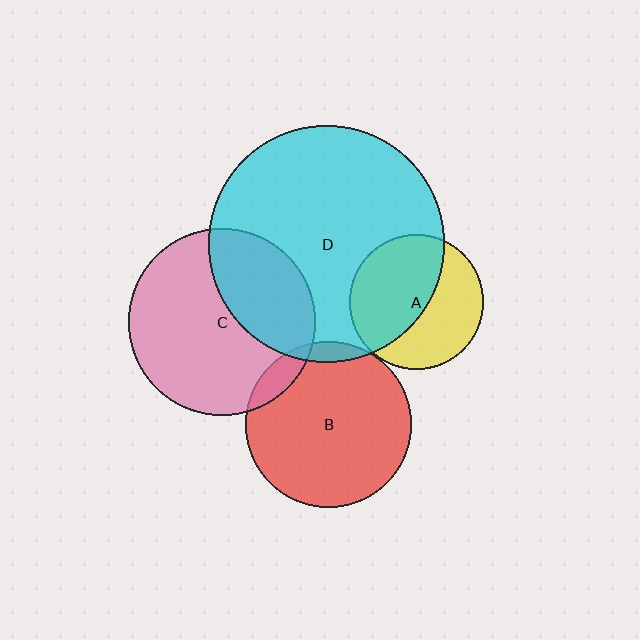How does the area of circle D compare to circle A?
Approximately 3.1 times.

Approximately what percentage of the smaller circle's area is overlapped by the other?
Approximately 5%.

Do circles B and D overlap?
Yes.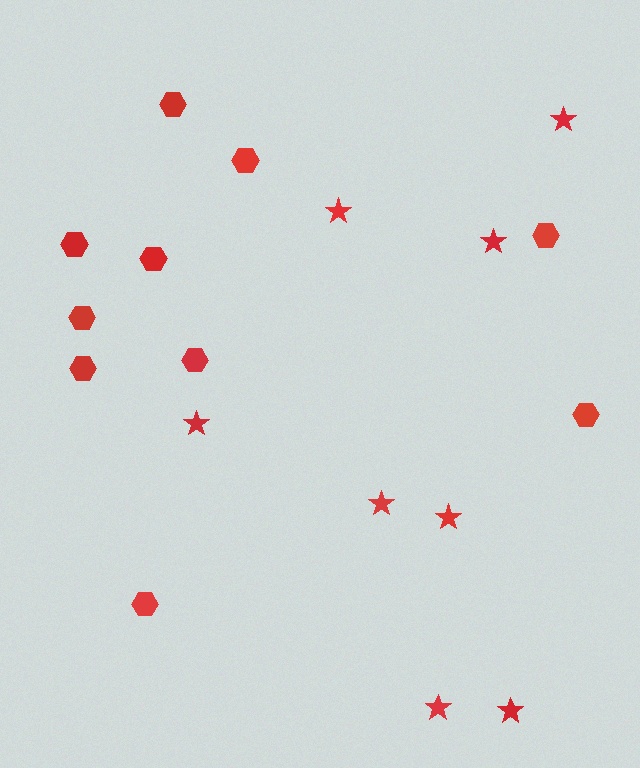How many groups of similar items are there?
There are 2 groups: one group of hexagons (10) and one group of stars (8).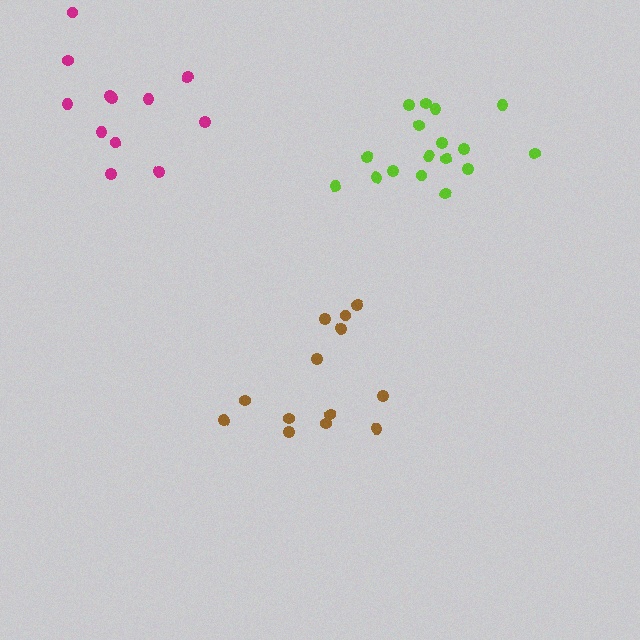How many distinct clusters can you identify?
There are 3 distinct clusters.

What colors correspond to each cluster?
The clusters are colored: magenta, brown, lime.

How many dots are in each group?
Group 1: 12 dots, Group 2: 13 dots, Group 3: 17 dots (42 total).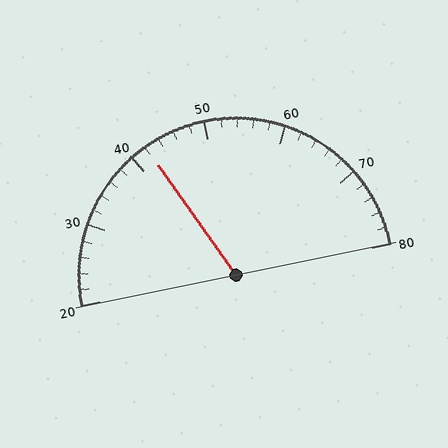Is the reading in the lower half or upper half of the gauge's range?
The reading is in the lower half of the range (20 to 80).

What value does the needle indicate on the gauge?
The needle indicates approximately 42.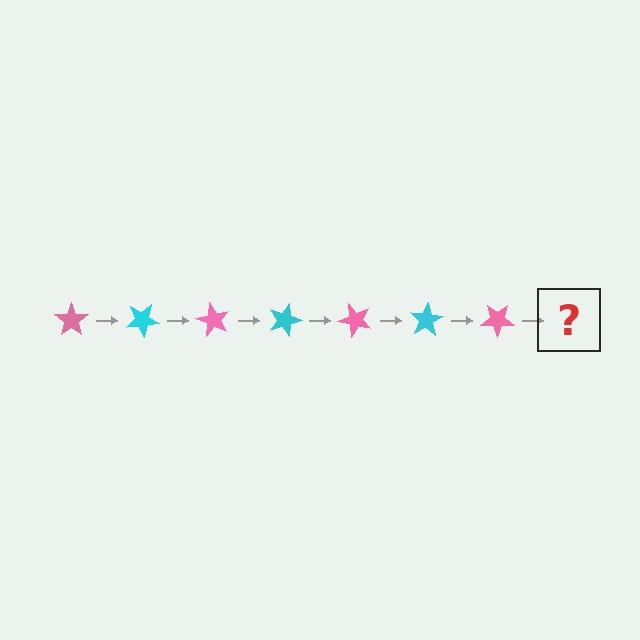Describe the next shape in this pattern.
It should be a cyan star, rotated 210 degrees from the start.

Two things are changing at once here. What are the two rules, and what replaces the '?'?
The two rules are that it rotates 30 degrees each step and the color cycles through pink and cyan. The '?' should be a cyan star, rotated 210 degrees from the start.